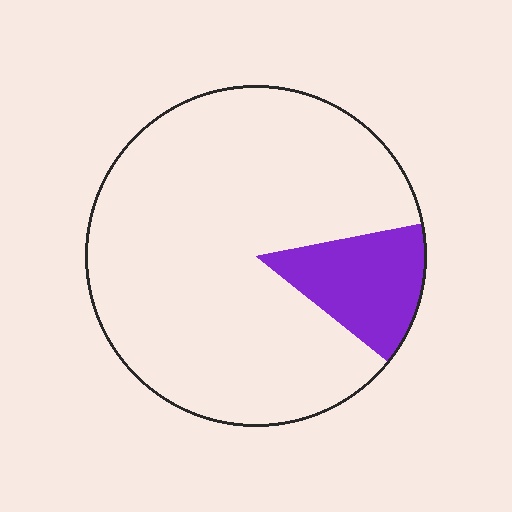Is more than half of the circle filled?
No.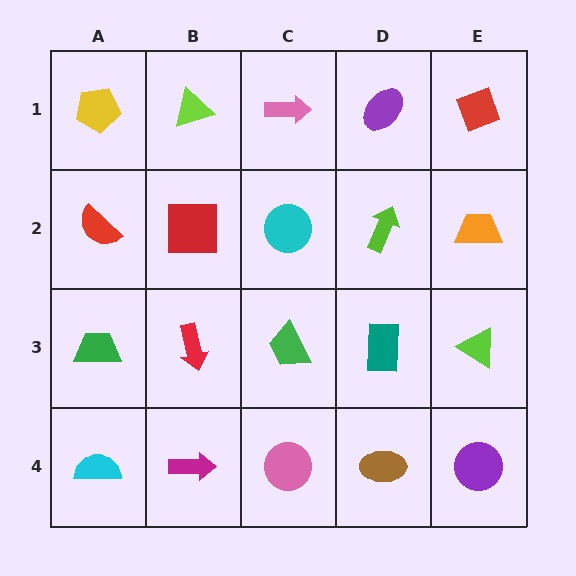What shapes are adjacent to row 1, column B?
A red square (row 2, column B), a yellow pentagon (row 1, column A), a pink arrow (row 1, column C).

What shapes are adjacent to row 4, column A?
A green trapezoid (row 3, column A), a magenta arrow (row 4, column B).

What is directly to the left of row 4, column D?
A pink circle.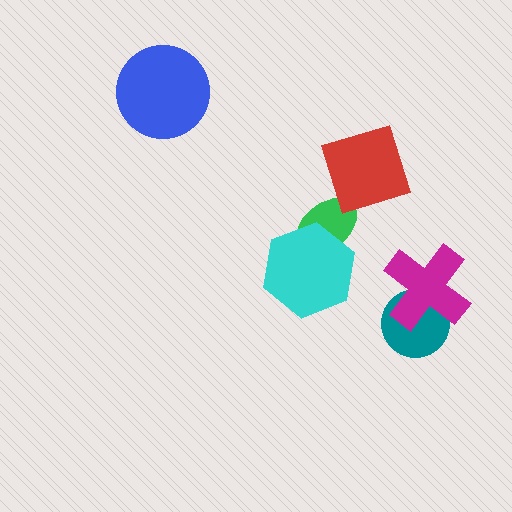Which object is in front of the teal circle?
The magenta cross is in front of the teal circle.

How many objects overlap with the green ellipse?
2 objects overlap with the green ellipse.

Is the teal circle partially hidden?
Yes, it is partially covered by another shape.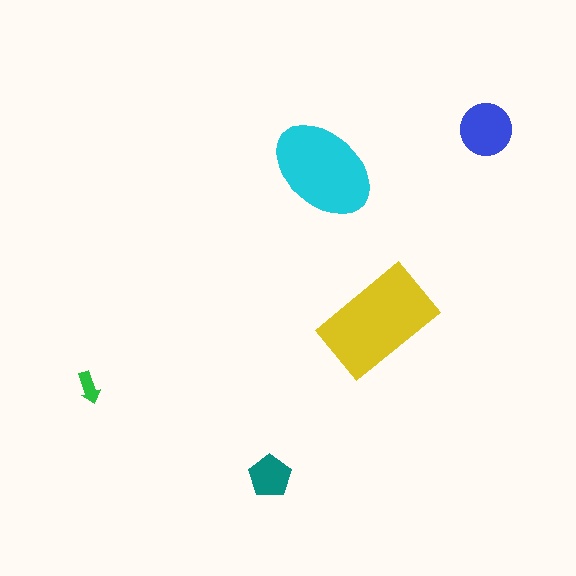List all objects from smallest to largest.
The green arrow, the teal pentagon, the blue circle, the cyan ellipse, the yellow rectangle.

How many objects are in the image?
There are 5 objects in the image.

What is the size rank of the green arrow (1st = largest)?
5th.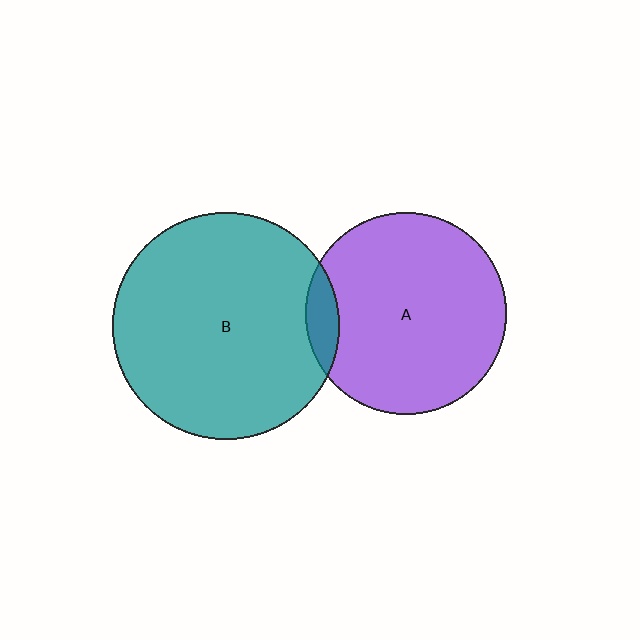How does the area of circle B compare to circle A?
Approximately 1.3 times.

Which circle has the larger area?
Circle B (teal).